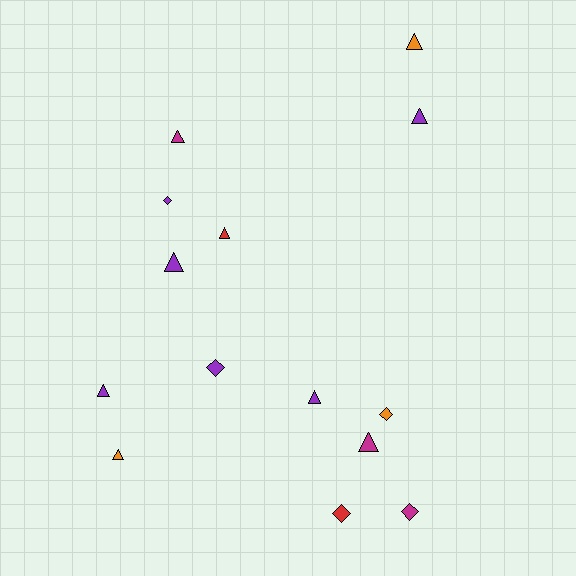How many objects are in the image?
There are 14 objects.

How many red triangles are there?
There is 1 red triangle.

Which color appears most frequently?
Purple, with 6 objects.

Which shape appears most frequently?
Triangle, with 9 objects.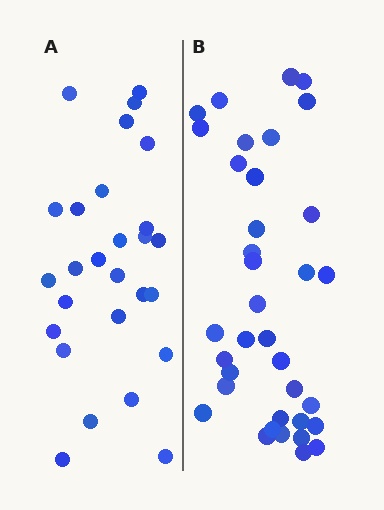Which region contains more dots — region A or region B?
Region B (the right region) has more dots.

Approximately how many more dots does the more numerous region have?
Region B has roughly 8 or so more dots than region A.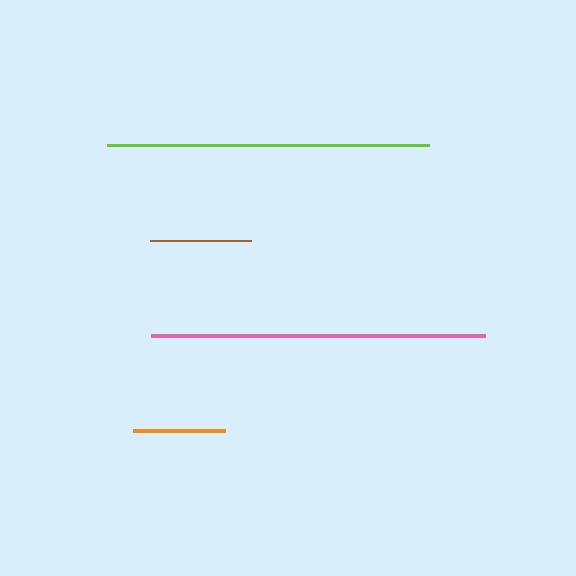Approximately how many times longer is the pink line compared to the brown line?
The pink line is approximately 3.3 times the length of the brown line.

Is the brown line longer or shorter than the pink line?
The pink line is longer than the brown line.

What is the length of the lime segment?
The lime segment is approximately 322 pixels long.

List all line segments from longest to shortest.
From longest to shortest: pink, lime, brown, orange.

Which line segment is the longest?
The pink line is the longest at approximately 334 pixels.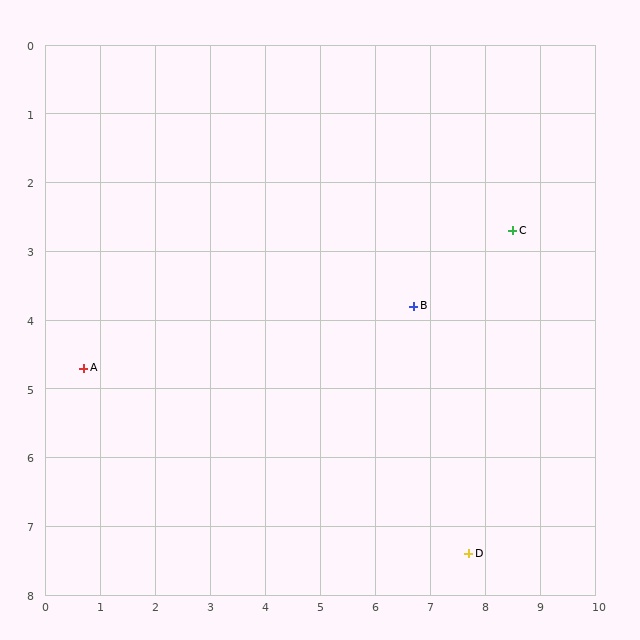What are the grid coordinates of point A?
Point A is at approximately (0.7, 4.7).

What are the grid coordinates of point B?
Point B is at approximately (6.7, 3.8).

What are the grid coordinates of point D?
Point D is at approximately (7.7, 7.4).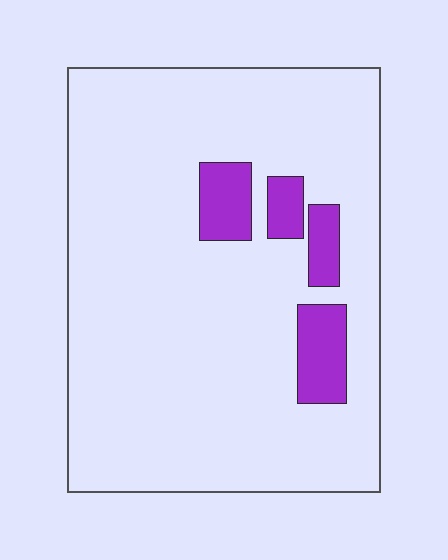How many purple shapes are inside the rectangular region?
4.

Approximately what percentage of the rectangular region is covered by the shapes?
Approximately 10%.